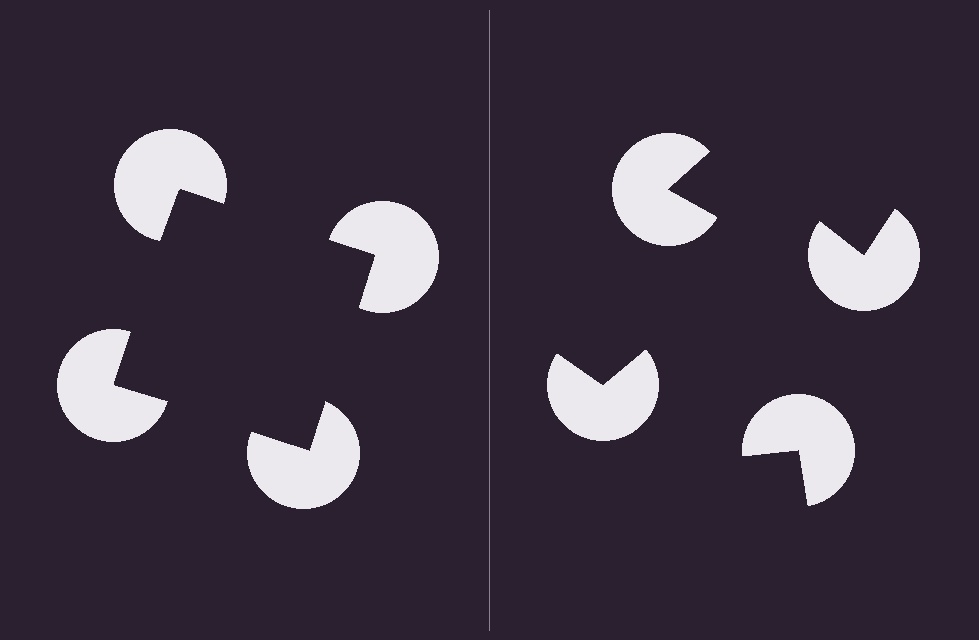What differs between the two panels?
The pac-man discs are positioned identically on both sides; only the wedge orientations differ. On the left they align to a square; on the right they are misaligned.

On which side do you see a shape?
An illusory square appears on the left side. On the right side the wedge cuts are rotated, so no coherent shape forms.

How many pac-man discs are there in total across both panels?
8 — 4 on each side.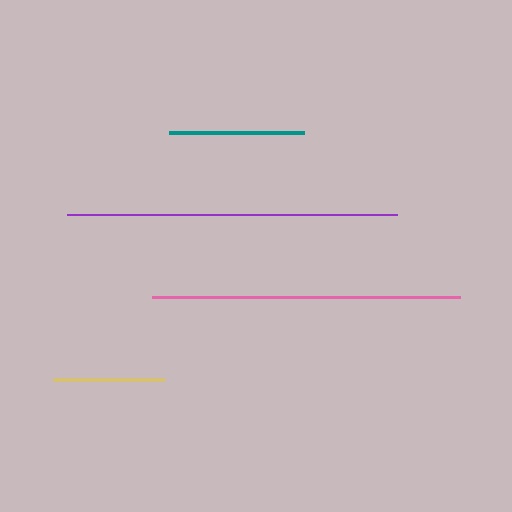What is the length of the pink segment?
The pink segment is approximately 307 pixels long.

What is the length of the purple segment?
The purple segment is approximately 330 pixels long.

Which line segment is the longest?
The purple line is the longest at approximately 330 pixels.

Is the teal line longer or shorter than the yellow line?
The teal line is longer than the yellow line.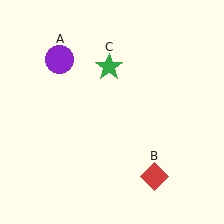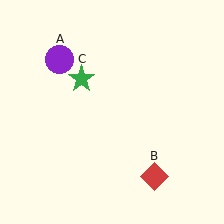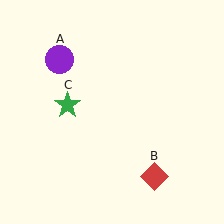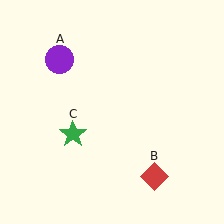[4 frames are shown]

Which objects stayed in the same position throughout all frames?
Purple circle (object A) and red diamond (object B) remained stationary.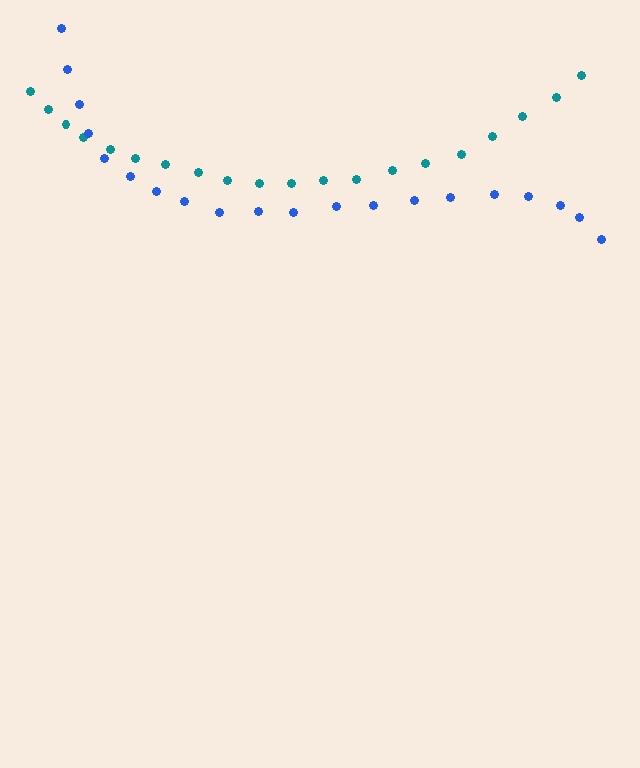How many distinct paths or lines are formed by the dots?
There are 2 distinct paths.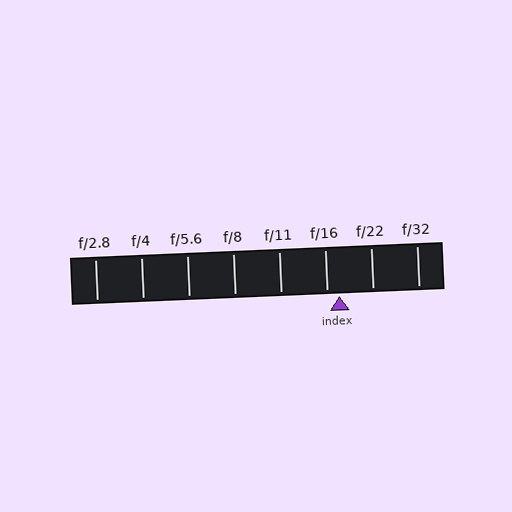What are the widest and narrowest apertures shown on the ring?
The widest aperture shown is f/2.8 and the narrowest is f/32.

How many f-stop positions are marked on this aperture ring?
There are 8 f-stop positions marked.